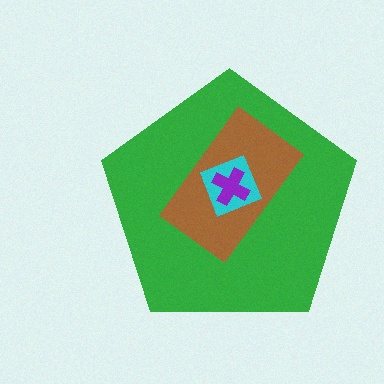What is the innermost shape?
The purple cross.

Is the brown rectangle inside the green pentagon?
Yes.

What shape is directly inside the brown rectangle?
The cyan diamond.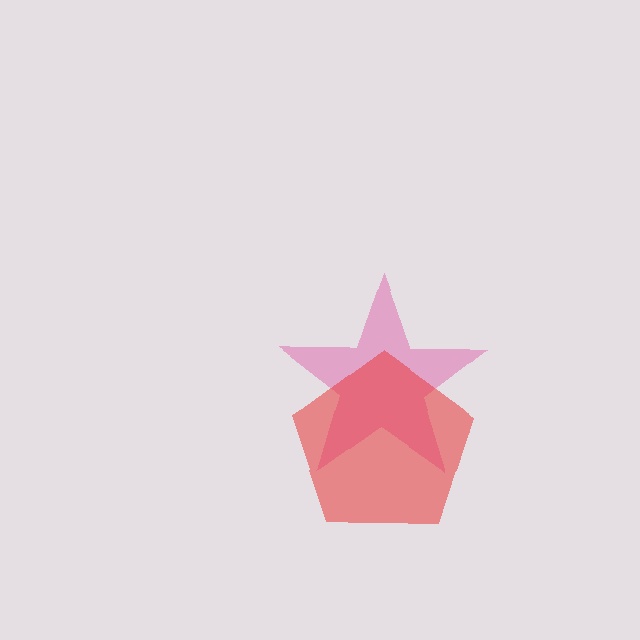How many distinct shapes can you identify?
There are 2 distinct shapes: a pink star, a red pentagon.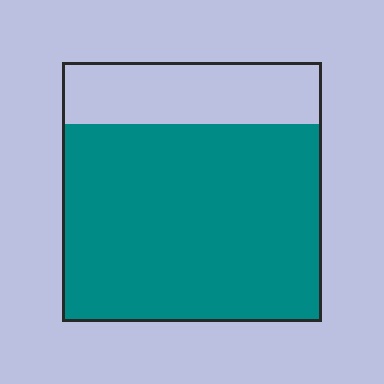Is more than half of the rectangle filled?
Yes.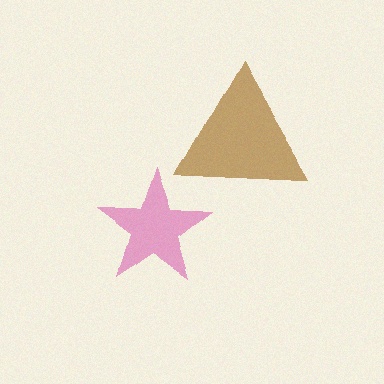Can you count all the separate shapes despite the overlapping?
Yes, there are 2 separate shapes.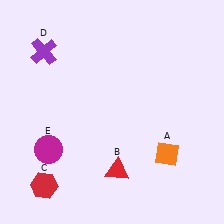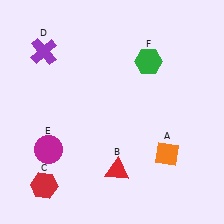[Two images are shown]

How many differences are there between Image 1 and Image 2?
There is 1 difference between the two images.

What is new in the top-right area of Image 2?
A green hexagon (F) was added in the top-right area of Image 2.